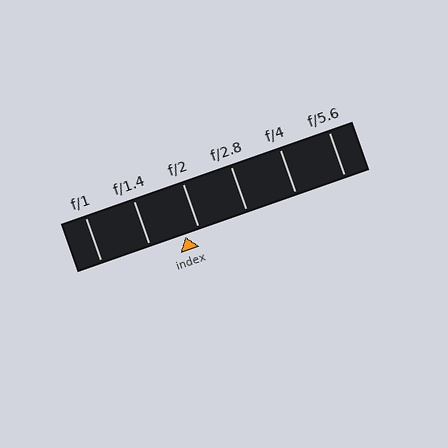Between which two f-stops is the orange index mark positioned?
The index mark is between f/1.4 and f/2.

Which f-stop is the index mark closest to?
The index mark is closest to f/2.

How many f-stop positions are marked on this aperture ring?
There are 6 f-stop positions marked.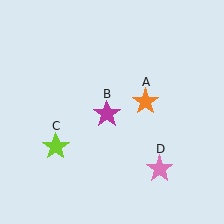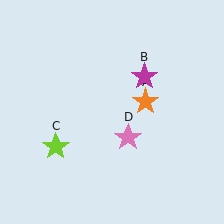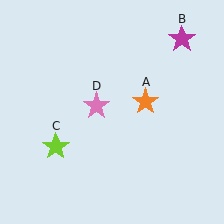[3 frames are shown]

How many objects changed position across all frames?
2 objects changed position: magenta star (object B), pink star (object D).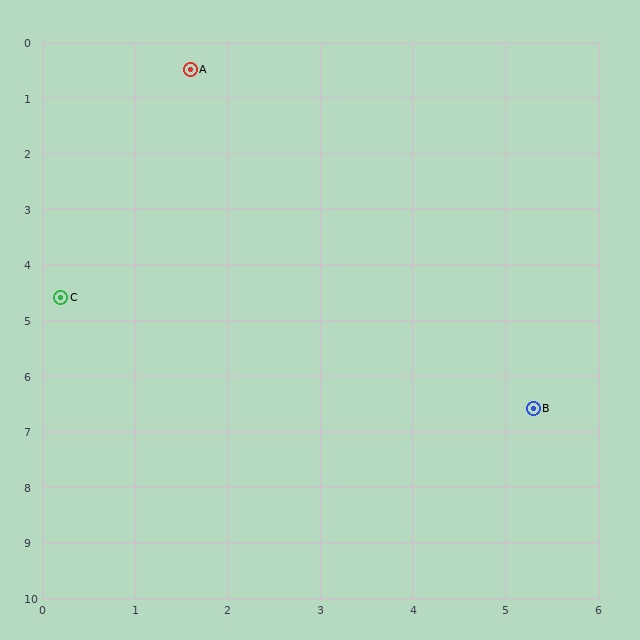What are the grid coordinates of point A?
Point A is at approximately (1.6, 0.5).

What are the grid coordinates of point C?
Point C is at approximately (0.2, 4.6).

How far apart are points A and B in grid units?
Points A and B are about 7.1 grid units apart.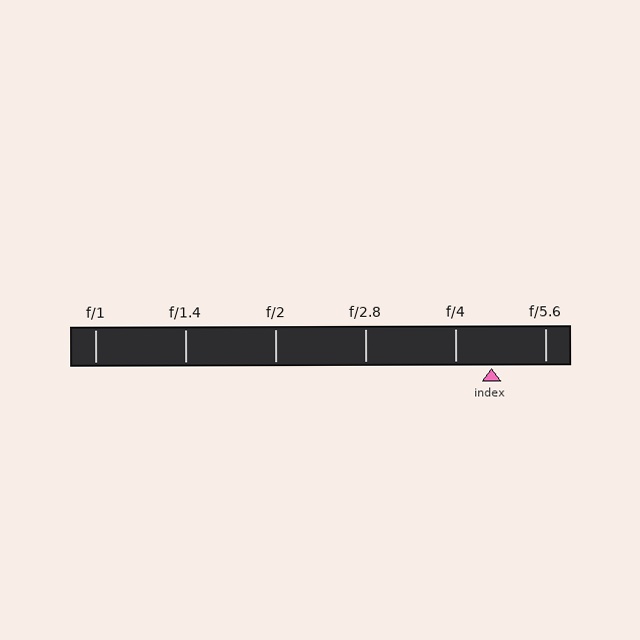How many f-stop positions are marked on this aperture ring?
There are 6 f-stop positions marked.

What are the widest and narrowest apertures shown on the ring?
The widest aperture shown is f/1 and the narrowest is f/5.6.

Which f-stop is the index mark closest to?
The index mark is closest to f/4.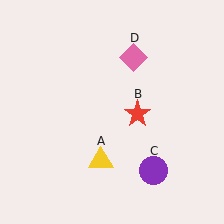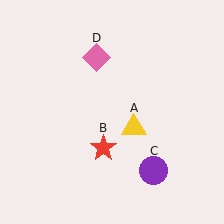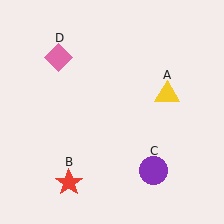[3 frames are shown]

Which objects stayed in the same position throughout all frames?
Purple circle (object C) remained stationary.